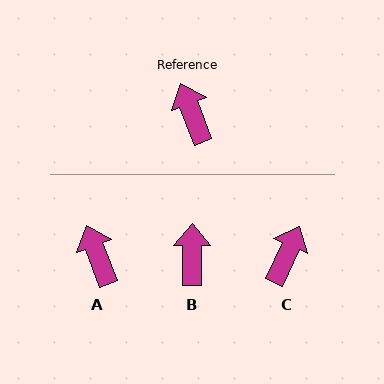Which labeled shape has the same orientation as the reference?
A.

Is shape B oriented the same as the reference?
No, it is off by about 21 degrees.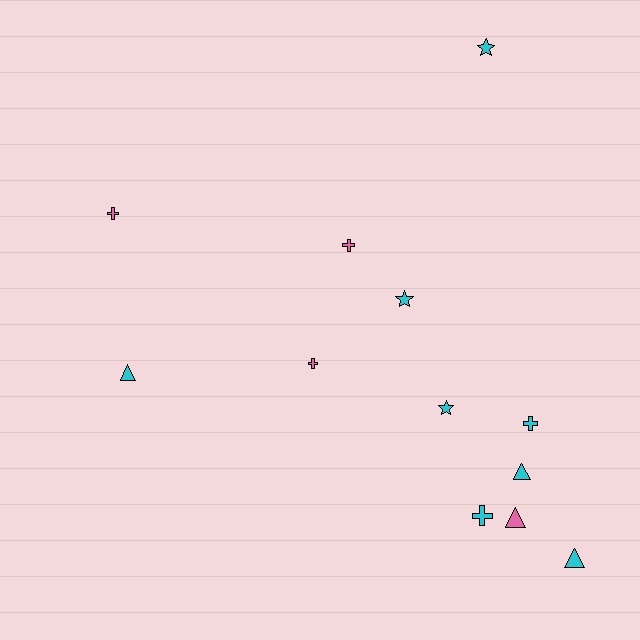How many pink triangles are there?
There is 1 pink triangle.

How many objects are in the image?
There are 12 objects.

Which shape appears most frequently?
Cross, with 5 objects.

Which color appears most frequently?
Cyan, with 8 objects.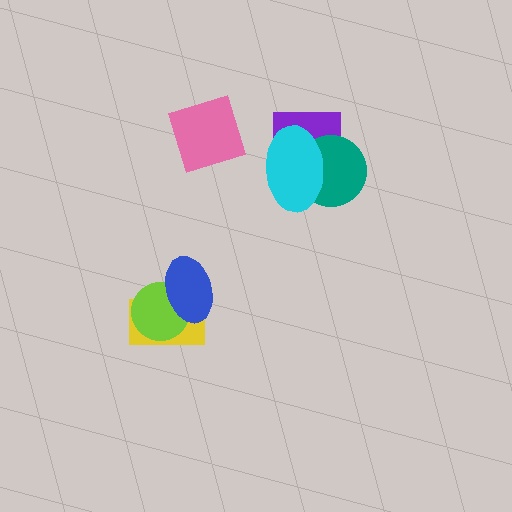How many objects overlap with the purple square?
2 objects overlap with the purple square.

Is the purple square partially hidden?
Yes, it is partially covered by another shape.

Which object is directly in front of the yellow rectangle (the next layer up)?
The lime circle is directly in front of the yellow rectangle.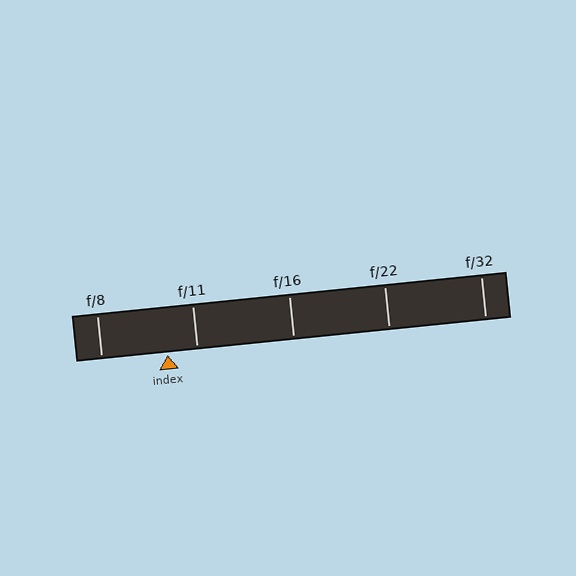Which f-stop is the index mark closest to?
The index mark is closest to f/11.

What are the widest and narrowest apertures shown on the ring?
The widest aperture shown is f/8 and the narrowest is f/32.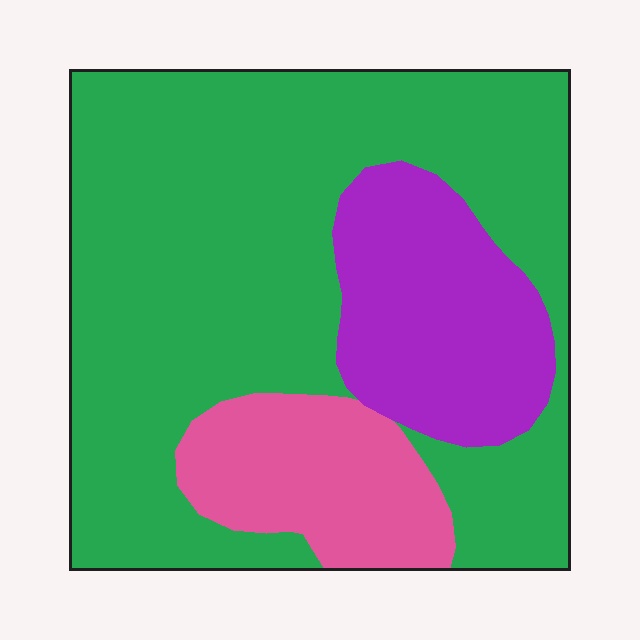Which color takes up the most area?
Green, at roughly 65%.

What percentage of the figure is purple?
Purple covers around 20% of the figure.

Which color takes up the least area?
Pink, at roughly 15%.